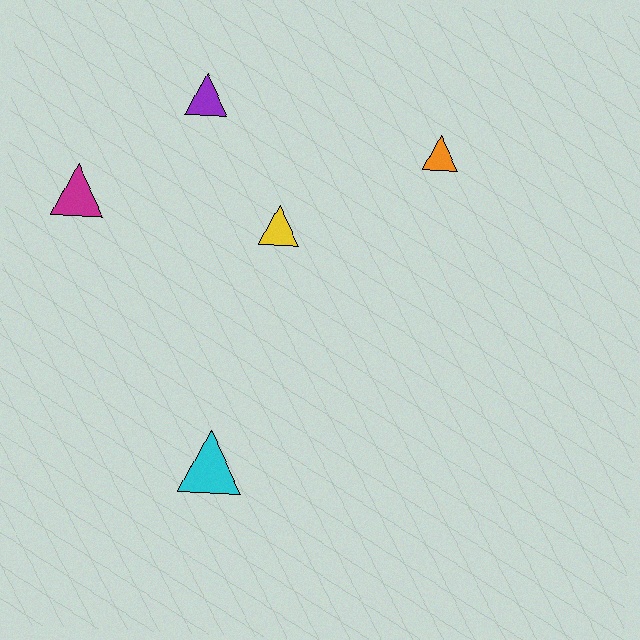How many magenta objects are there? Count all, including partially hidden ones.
There is 1 magenta object.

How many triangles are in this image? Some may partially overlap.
There are 5 triangles.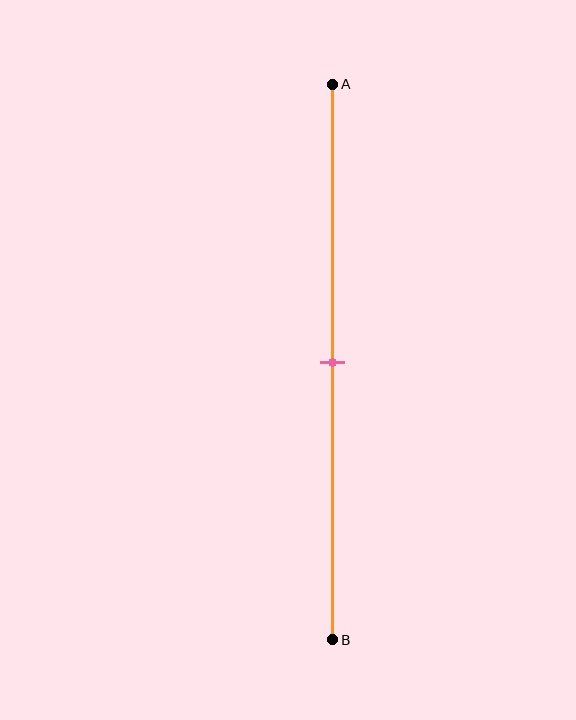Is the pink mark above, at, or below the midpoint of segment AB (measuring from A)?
The pink mark is approximately at the midpoint of segment AB.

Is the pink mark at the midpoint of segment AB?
Yes, the mark is approximately at the midpoint.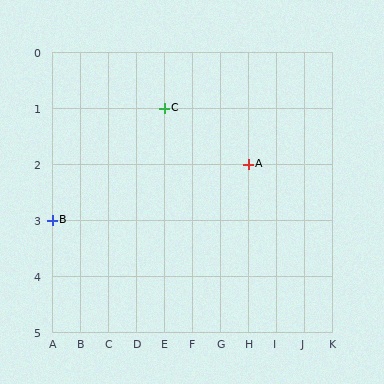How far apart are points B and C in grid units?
Points B and C are 4 columns and 2 rows apart (about 4.5 grid units diagonally).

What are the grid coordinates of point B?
Point B is at grid coordinates (A, 3).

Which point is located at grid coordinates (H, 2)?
Point A is at (H, 2).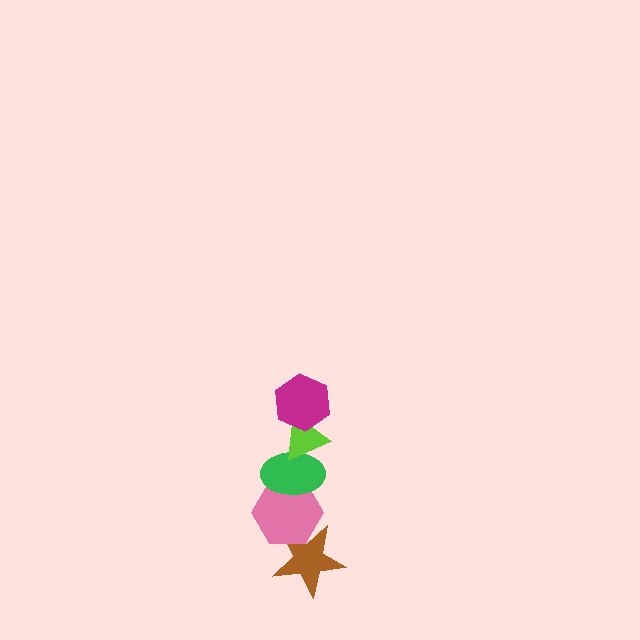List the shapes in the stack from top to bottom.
From top to bottom: the magenta hexagon, the lime triangle, the green ellipse, the pink hexagon, the brown star.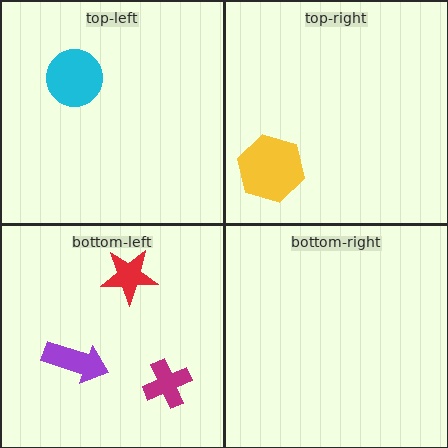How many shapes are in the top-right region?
1.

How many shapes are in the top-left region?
1.